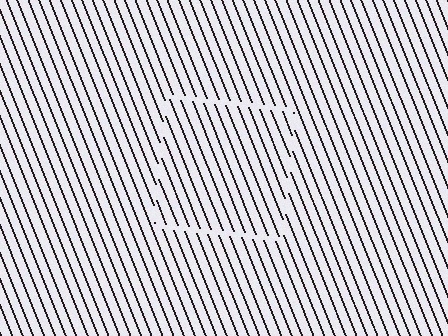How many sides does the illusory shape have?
4 sides — the line-ends trace a square.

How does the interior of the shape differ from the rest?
The interior of the shape contains the same grating, shifted by half a period — the contour is defined by the phase discontinuity where line-ends from the inner and outer gratings abut.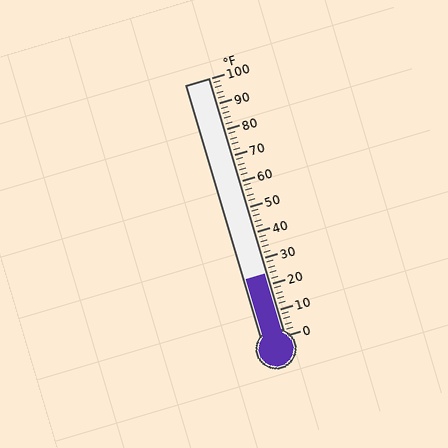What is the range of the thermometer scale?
The thermometer scale ranges from 0°F to 100°F.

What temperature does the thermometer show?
The thermometer shows approximately 24°F.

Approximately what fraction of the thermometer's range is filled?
The thermometer is filled to approximately 25% of its range.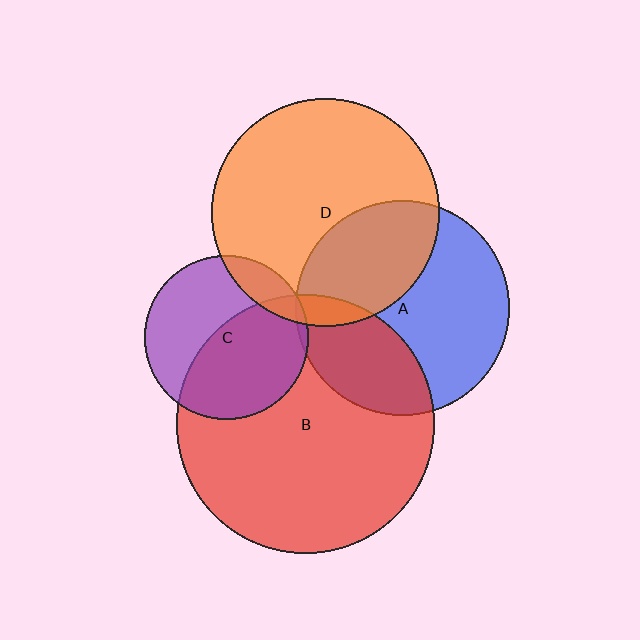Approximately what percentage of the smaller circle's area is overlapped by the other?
Approximately 35%.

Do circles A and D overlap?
Yes.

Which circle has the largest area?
Circle B (red).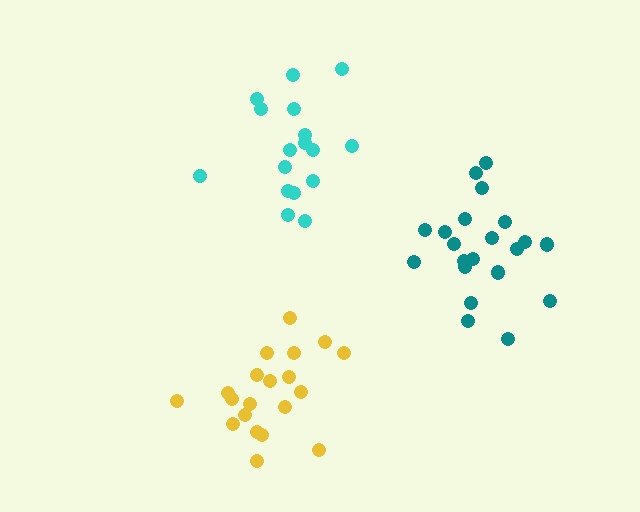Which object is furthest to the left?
The yellow cluster is leftmost.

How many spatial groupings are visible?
There are 3 spatial groupings.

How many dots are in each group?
Group 1: 20 dots, Group 2: 21 dots, Group 3: 17 dots (58 total).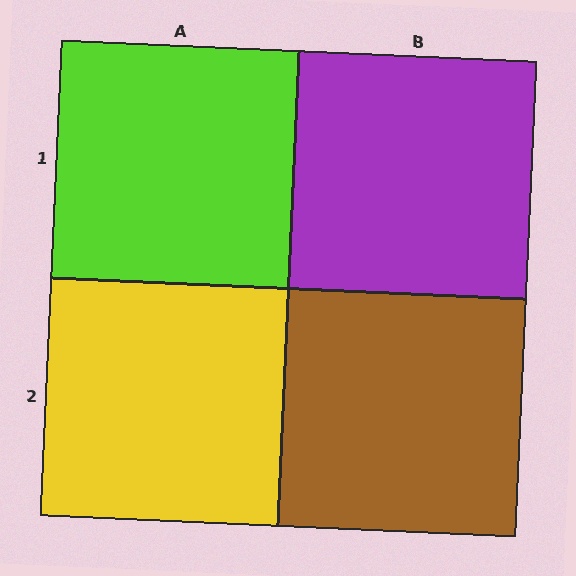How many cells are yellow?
1 cell is yellow.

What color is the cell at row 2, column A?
Yellow.